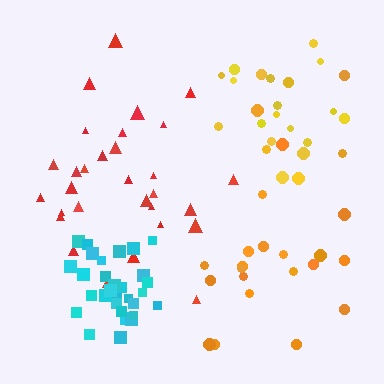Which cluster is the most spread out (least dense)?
Orange.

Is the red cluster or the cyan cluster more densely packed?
Cyan.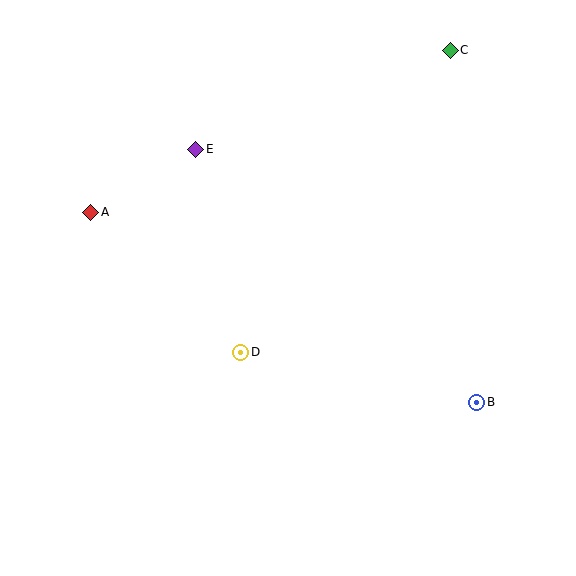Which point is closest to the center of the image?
Point D at (241, 352) is closest to the center.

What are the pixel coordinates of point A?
Point A is at (91, 212).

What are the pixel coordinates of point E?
Point E is at (195, 149).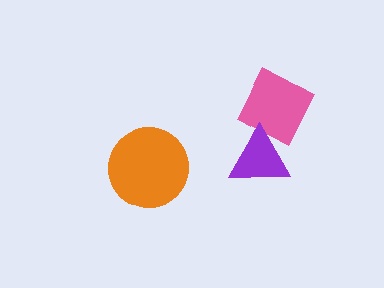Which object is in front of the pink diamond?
The purple triangle is in front of the pink diamond.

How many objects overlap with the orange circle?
0 objects overlap with the orange circle.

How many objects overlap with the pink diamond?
1 object overlaps with the pink diamond.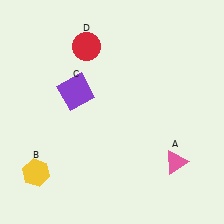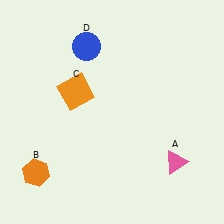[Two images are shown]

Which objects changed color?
B changed from yellow to orange. C changed from purple to orange. D changed from red to blue.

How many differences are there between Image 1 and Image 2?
There are 3 differences between the two images.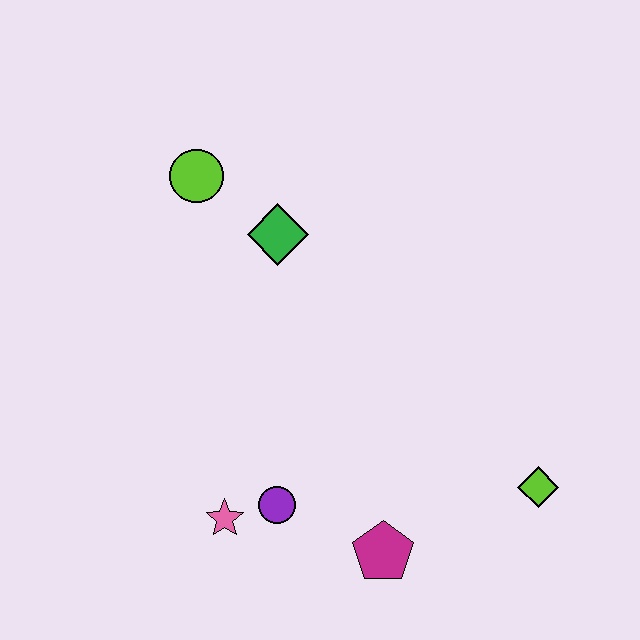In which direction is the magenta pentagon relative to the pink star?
The magenta pentagon is to the right of the pink star.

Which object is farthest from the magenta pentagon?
The lime circle is farthest from the magenta pentagon.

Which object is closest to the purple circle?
The pink star is closest to the purple circle.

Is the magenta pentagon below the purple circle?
Yes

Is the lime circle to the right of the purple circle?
No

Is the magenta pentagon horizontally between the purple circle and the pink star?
No